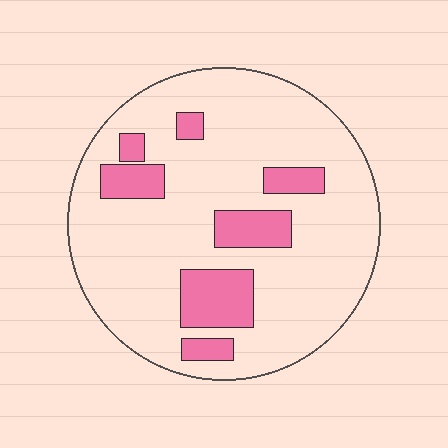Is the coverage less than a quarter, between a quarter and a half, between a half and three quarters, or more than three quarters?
Less than a quarter.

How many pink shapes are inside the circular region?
7.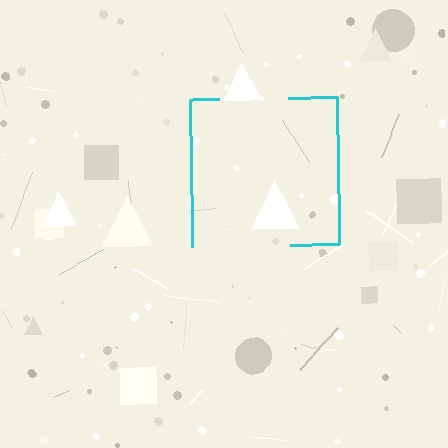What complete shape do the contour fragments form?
The contour fragments form a square.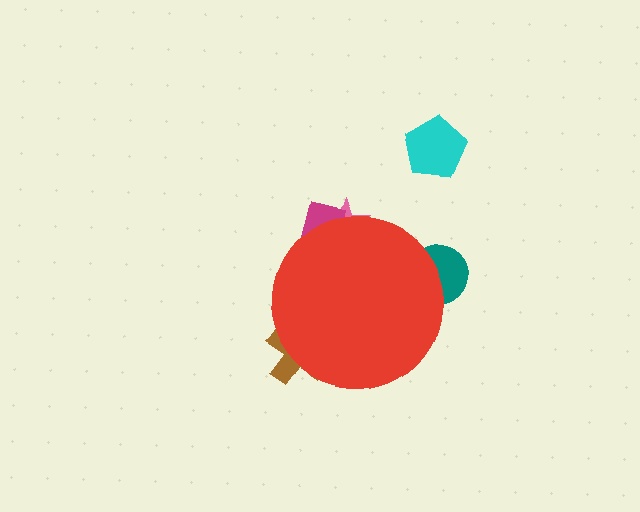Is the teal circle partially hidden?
Yes, the teal circle is partially hidden behind the red circle.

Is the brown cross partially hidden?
Yes, the brown cross is partially hidden behind the red circle.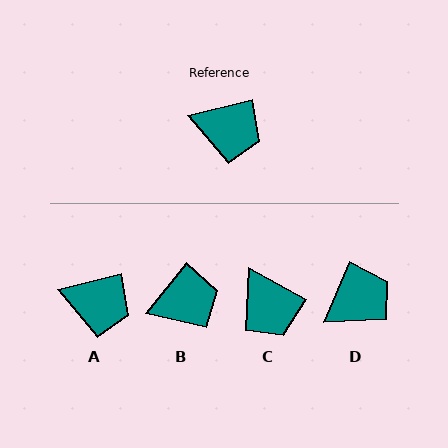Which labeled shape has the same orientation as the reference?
A.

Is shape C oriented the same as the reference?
No, it is off by about 42 degrees.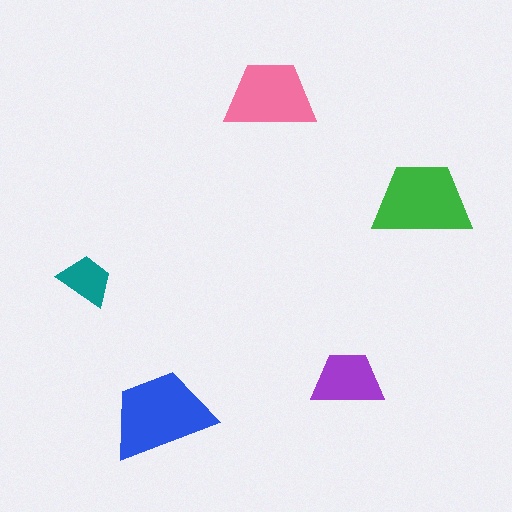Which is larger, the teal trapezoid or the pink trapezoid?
The pink one.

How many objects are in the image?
There are 5 objects in the image.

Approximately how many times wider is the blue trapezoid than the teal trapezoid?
About 2 times wider.